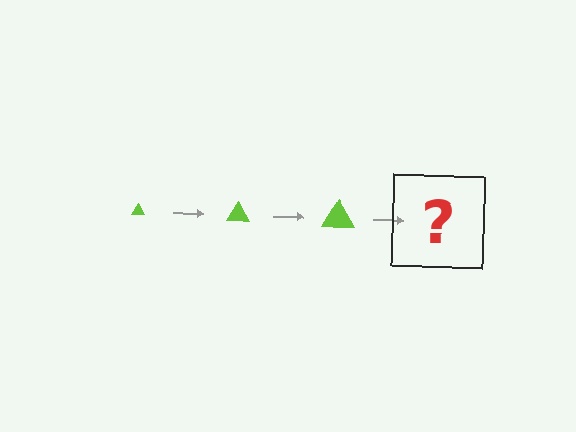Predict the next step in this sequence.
The next step is a lime triangle, larger than the previous one.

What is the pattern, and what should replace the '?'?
The pattern is that the triangle gets progressively larger each step. The '?' should be a lime triangle, larger than the previous one.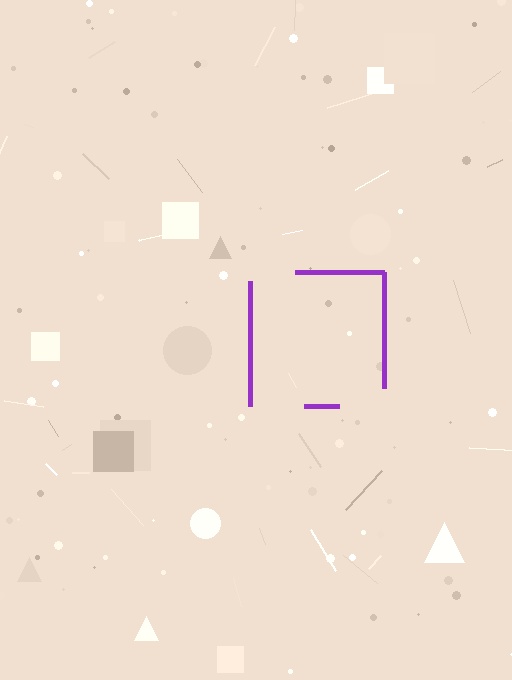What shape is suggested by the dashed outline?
The dashed outline suggests a square.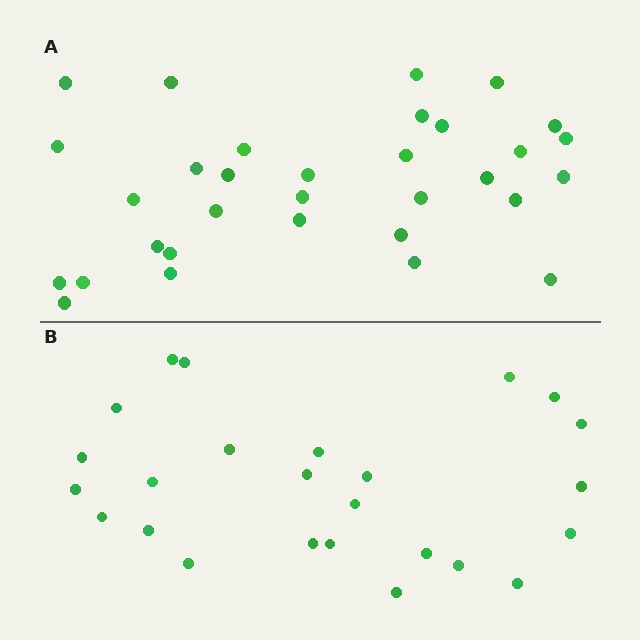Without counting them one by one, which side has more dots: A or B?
Region A (the top region) has more dots.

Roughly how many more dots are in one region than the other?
Region A has roughly 8 or so more dots than region B.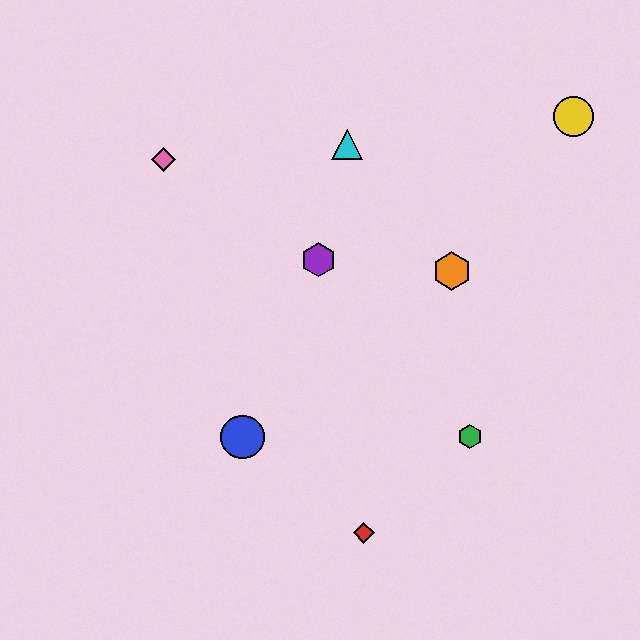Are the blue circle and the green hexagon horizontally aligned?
Yes, both are at y≈437.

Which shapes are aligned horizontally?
The blue circle, the green hexagon are aligned horizontally.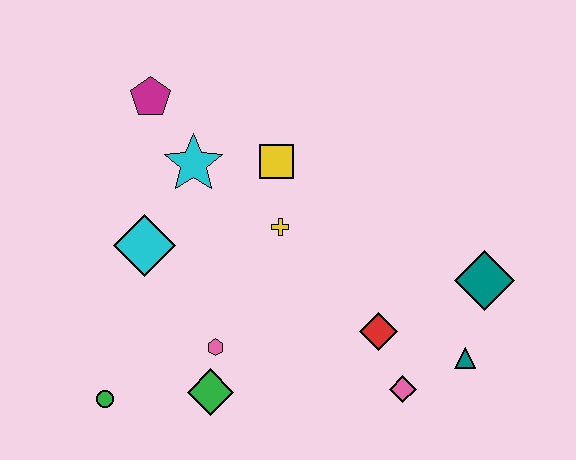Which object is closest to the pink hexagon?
The green diamond is closest to the pink hexagon.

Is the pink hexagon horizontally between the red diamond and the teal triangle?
No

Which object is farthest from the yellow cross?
The green circle is farthest from the yellow cross.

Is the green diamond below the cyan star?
Yes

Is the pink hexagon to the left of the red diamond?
Yes